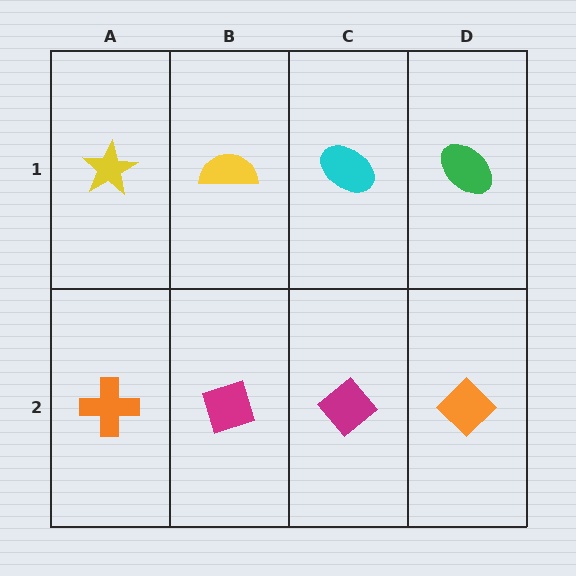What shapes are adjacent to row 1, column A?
An orange cross (row 2, column A), a yellow semicircle (row 1, column B).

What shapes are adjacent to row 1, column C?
A magenta diamond (row 2, column C), a yellow semicircle (row 1, column B), a green ellipse (row 1, column D).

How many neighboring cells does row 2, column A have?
2.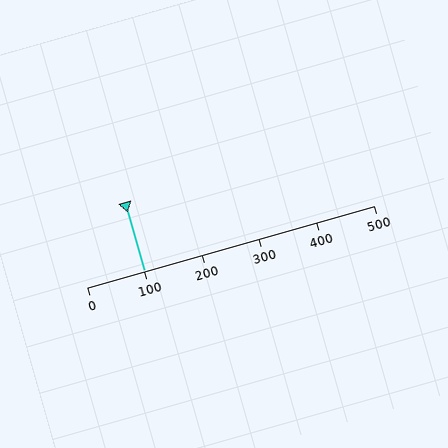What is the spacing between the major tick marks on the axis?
The major ticks are spaced 100 apart.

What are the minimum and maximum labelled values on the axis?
The axis runs from 0 to 500.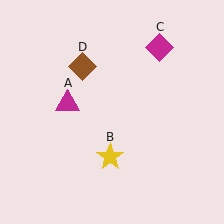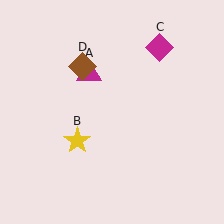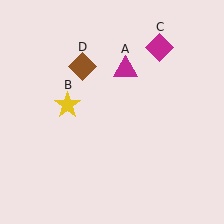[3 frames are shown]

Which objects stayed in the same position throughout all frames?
Magenta diamond (object C) and brown diamond (object D) remained stationary.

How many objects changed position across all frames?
2 objects changed position: magenta triangle (object A), yellow star (object B).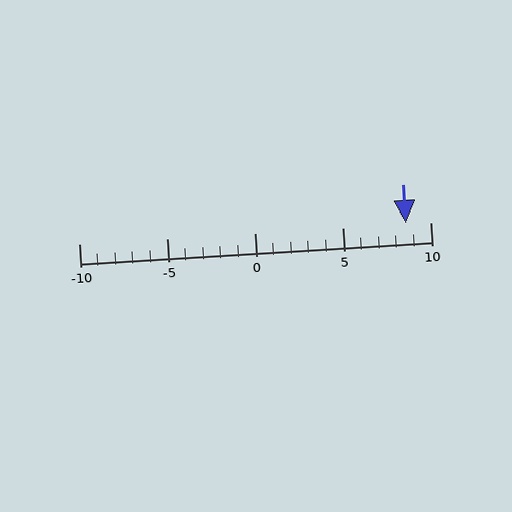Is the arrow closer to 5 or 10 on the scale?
The arrow is closer to 10.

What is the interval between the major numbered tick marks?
The major tick marks are spaced 5 units apart.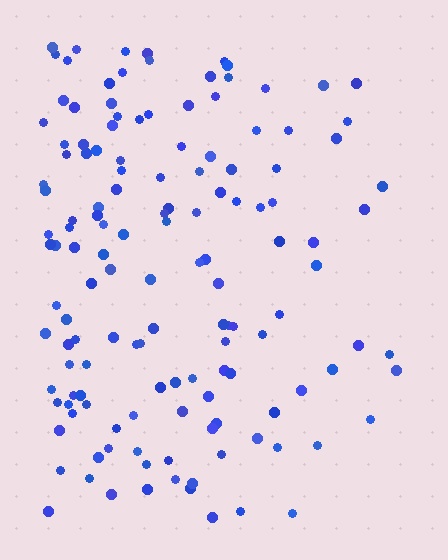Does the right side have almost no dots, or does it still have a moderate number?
Still a moderate number, just noticeably fewer than the left.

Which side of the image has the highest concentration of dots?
The left.